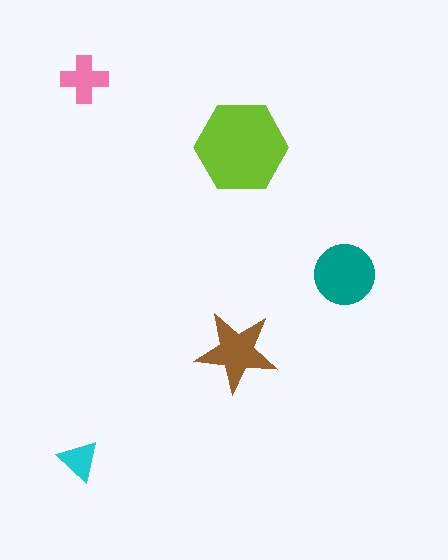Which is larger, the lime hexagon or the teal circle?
The lime hexagon.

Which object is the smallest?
The cyan triangle.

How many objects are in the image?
There are 5 objects in the image.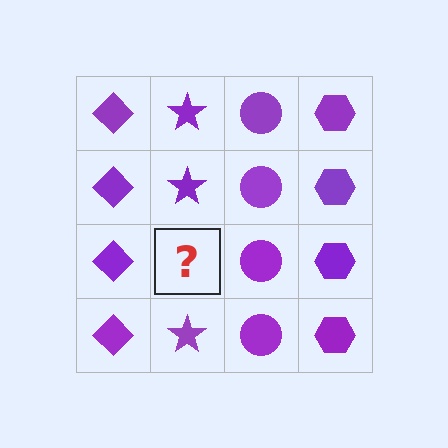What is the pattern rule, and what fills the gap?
The rule is that each column has a consistent shape. The gap should be filled with a purple star.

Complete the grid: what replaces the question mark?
The question mark should be replaced with a purple star.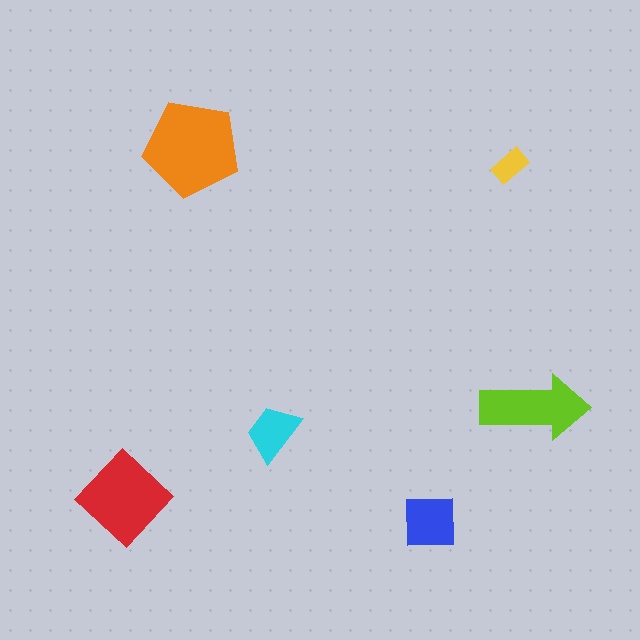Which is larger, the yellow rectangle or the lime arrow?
The lime arrow.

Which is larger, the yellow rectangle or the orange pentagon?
The orange pentagon.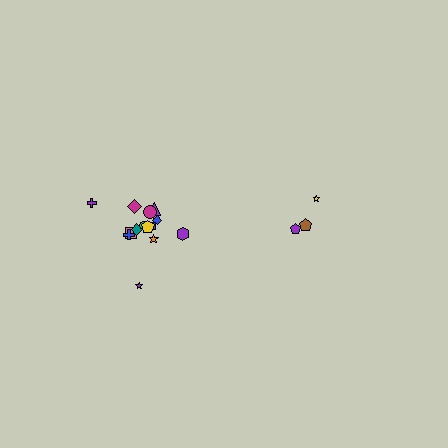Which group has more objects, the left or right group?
The left group.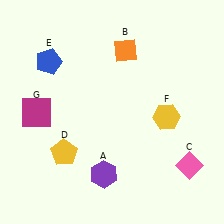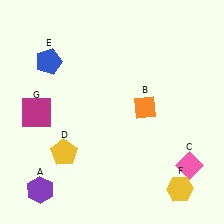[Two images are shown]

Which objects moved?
The objects that moved are: the purple hexagon (A), the orange diamond (B), the yellow hexagon (F).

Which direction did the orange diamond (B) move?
The orange diamond (B) moved down.